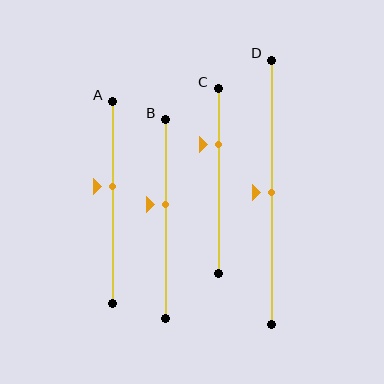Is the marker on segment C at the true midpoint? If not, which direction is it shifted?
No, the marker on segment C is shifted upward by about 20% of the segment length.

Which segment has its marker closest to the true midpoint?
Segment D has its marker closest to the true midpoint.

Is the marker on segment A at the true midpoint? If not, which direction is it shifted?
No, the marker on segment A is shifted upward by about 8% of the segment length.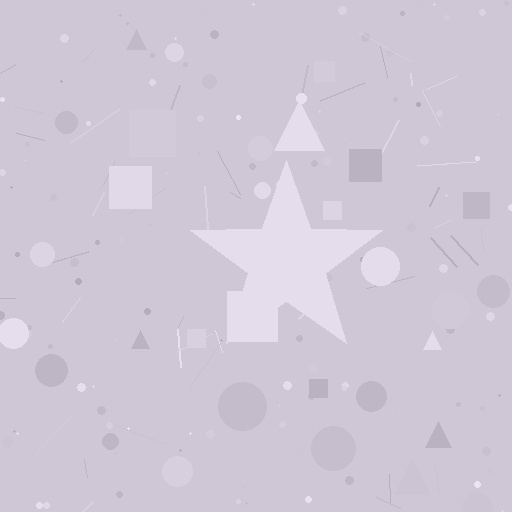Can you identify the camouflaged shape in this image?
The camouflaged shape is a star.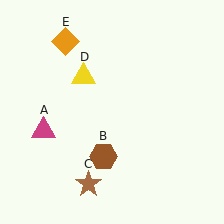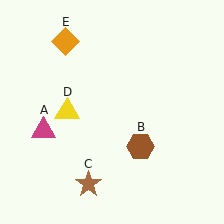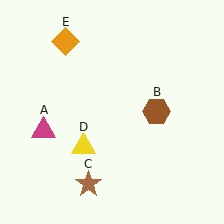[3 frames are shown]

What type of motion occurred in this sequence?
The brown hexagon (object B), yellow triangle (object D) rotated counterclockwise around the center of the scene.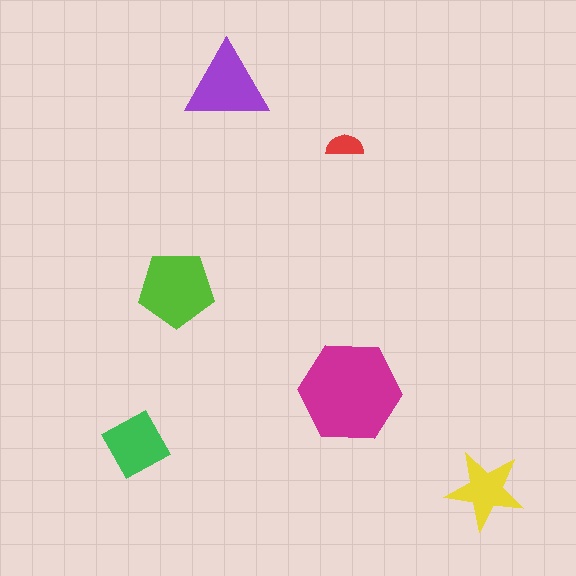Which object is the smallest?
The red semicircle.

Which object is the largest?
The magenta hexagon.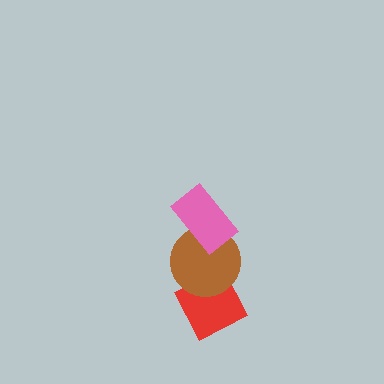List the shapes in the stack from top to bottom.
From top to bottom: the pink rectangle, the brown circle, the red diamond.